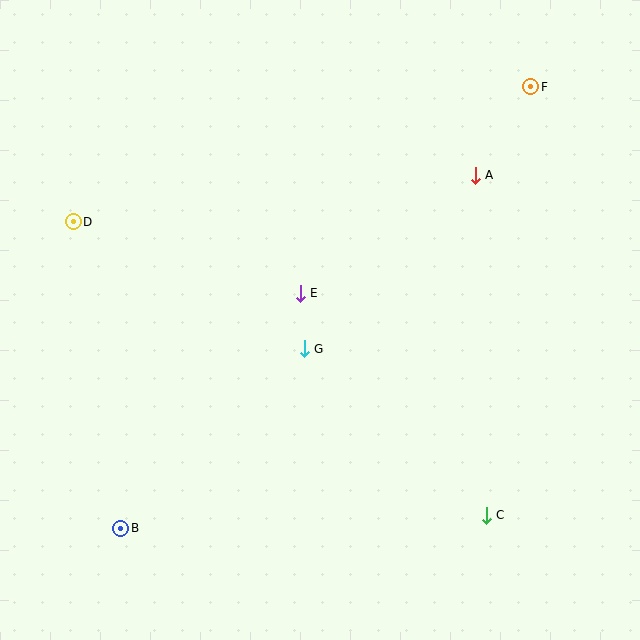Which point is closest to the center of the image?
Point G at (304, 349) is closest to the center.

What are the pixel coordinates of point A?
Point A is at (475, 175).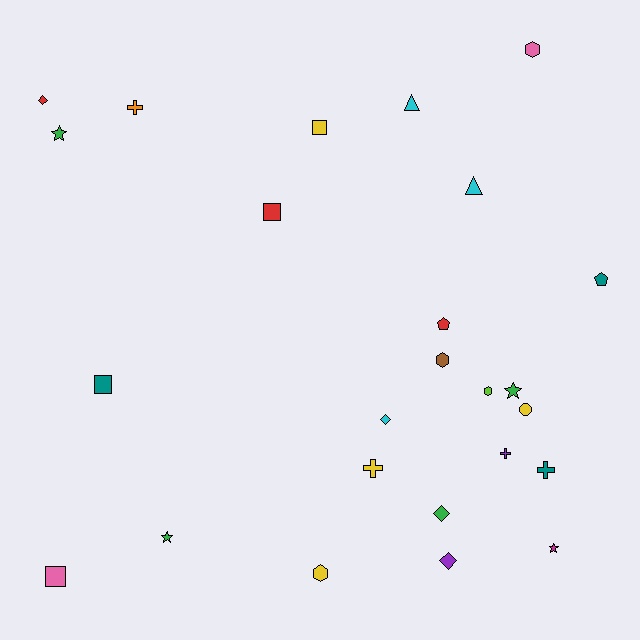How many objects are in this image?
There are 25 objects.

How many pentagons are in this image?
There are 2 pentagons.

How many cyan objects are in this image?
There are 3 cyan objects.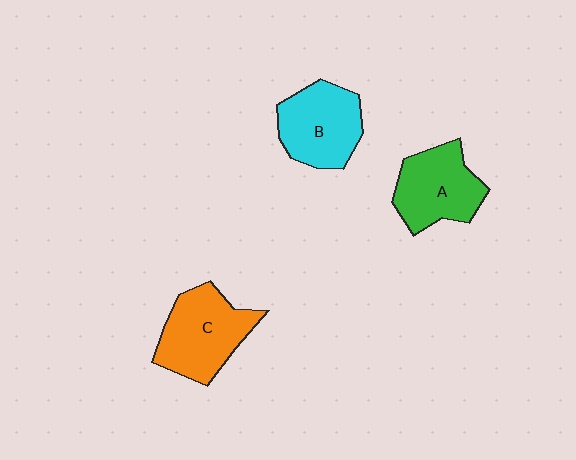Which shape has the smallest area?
Shape A (green).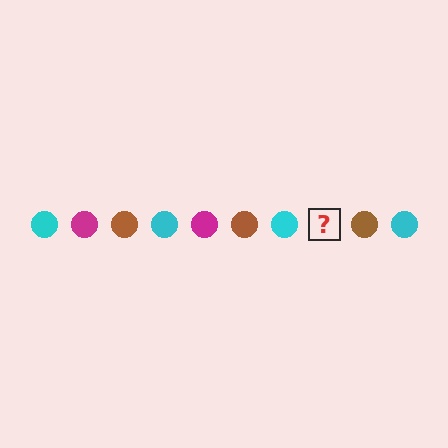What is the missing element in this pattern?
The missing element is a magenta circle.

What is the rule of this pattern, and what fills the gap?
The rule is that the pattern cycles through cyan, magenta, brown circles. The gap should be filled with a magenta circle.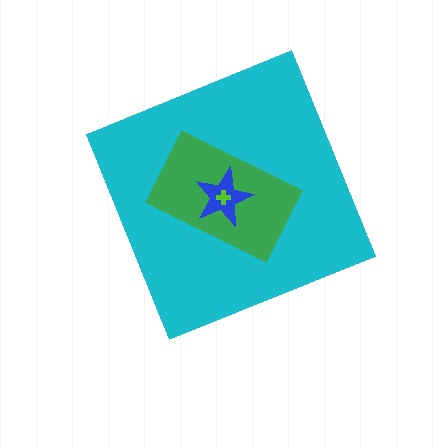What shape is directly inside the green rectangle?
The blue star.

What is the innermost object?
The lime cross.